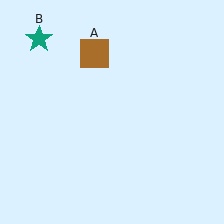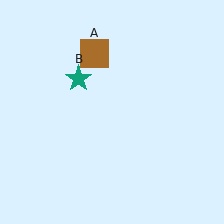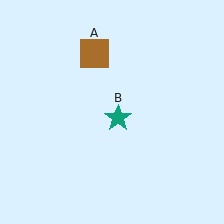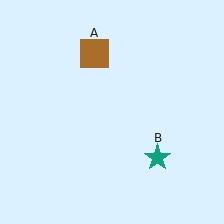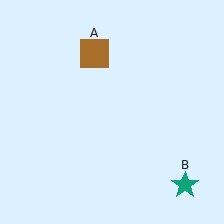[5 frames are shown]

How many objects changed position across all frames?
1 object changed position: teal star (object B).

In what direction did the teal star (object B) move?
The teal star (object B) moved down and to the right.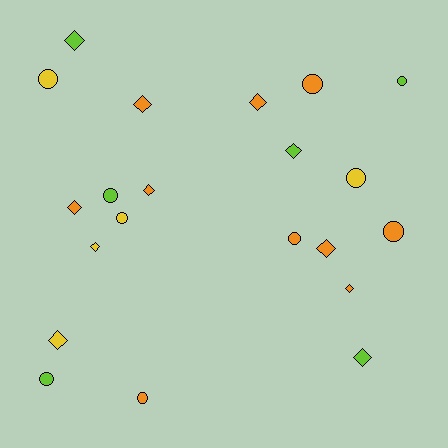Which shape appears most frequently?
Diamond, with 11 objects.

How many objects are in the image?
There are 21 objects.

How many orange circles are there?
There are 4 orange circles.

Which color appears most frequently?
Orange, with 10 objects.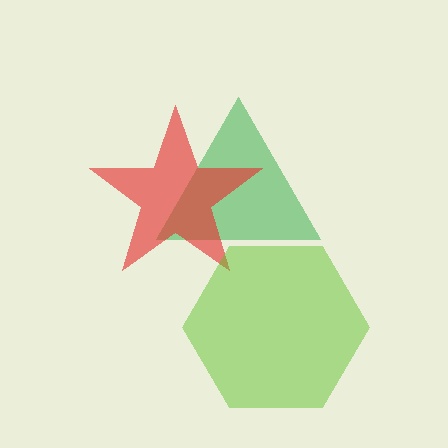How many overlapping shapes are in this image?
There are 3 overlapping shapes in the image.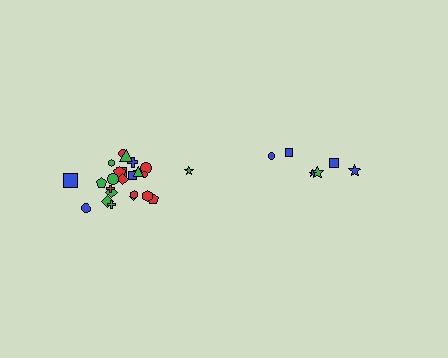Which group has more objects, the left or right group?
The left group.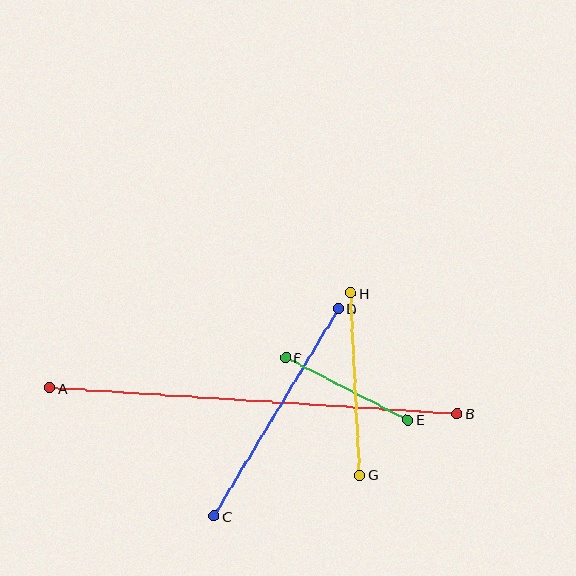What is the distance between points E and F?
The distance is approximately 137 pixels.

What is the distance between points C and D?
The distance is approximately 242 pixels.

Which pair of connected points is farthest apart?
Points A and B are farthest apart.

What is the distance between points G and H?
The distance is approximately 182 pixels.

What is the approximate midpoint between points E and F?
The midpoint is at approximately (347, 389) pixels.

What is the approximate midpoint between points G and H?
The midpoint is at approximately (355, 384) pixels.